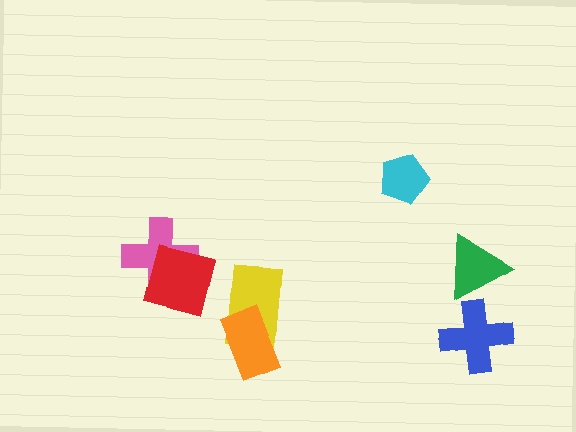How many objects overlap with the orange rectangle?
1 object overlaps with the orange rectangle.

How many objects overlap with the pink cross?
1 object overlaps with the pink cross.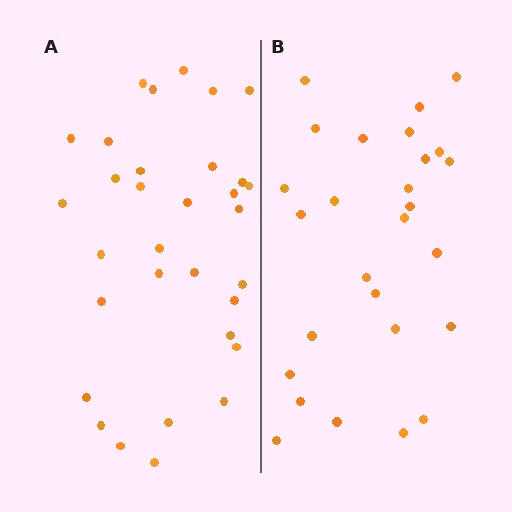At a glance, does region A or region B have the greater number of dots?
Region A (the left region) has more dots.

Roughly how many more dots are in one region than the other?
Region A has about 5 more dots than region B.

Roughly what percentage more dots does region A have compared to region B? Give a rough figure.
About 20% more.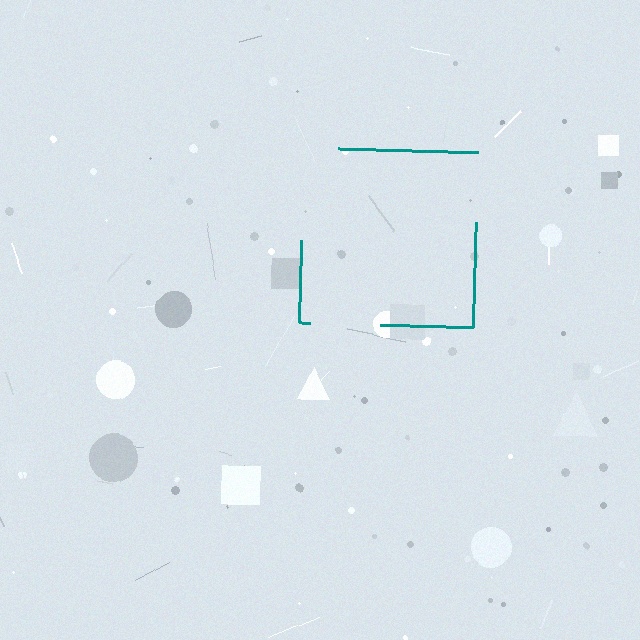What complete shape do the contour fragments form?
The contour fragments form a square.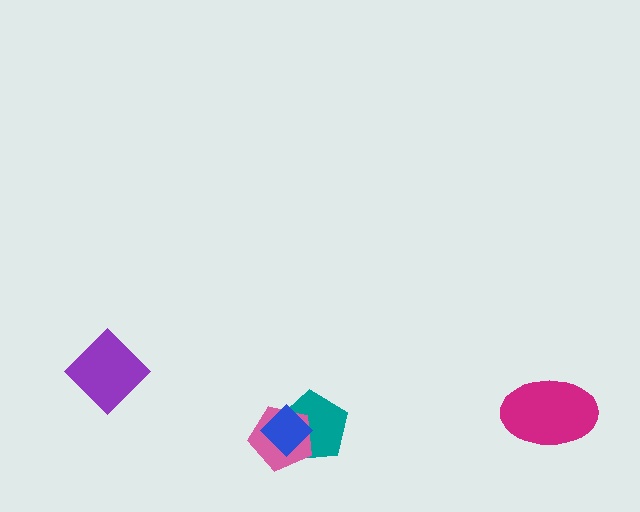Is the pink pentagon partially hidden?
Yes, it is partially covered by another shape.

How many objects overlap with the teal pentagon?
2 objects overlap with the teal pentagon.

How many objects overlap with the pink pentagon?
2 objects overlap with the pink pentagon.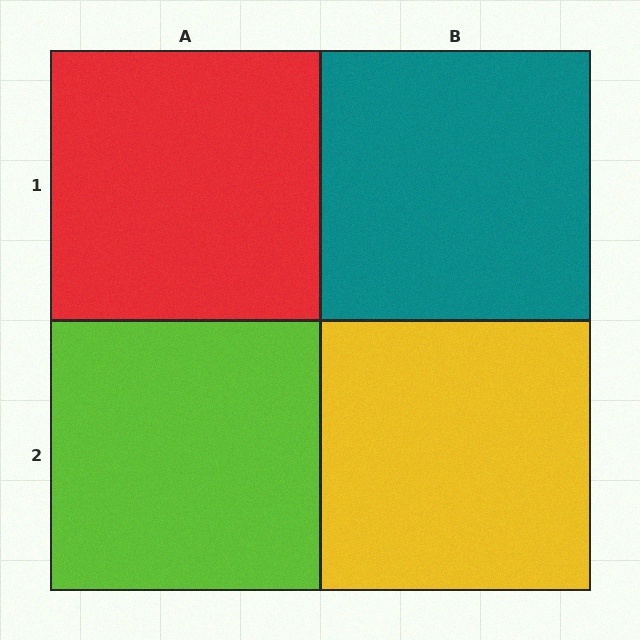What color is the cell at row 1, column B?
Teal.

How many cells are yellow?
1 cell is yellow.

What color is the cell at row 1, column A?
Red.